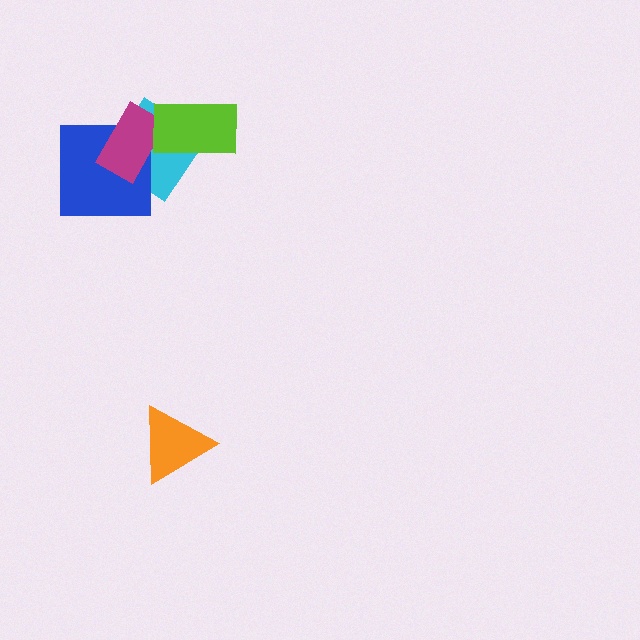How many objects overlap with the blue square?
2 objects overlap with the blue square.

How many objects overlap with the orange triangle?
0 objects overlap with the orange triangle.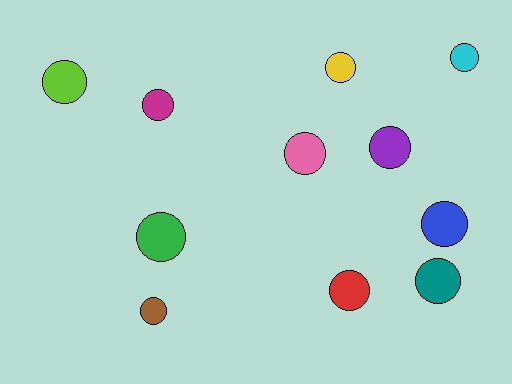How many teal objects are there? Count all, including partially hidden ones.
There is 1 teal object.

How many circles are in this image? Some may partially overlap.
There are 11 circles.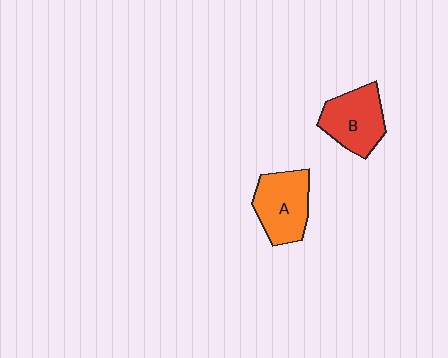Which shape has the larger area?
Shape A (orange).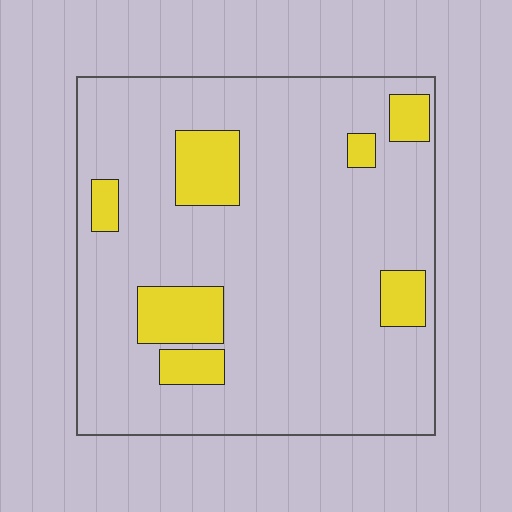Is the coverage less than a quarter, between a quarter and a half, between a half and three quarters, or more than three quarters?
Less than a quarter.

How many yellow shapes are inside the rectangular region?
7.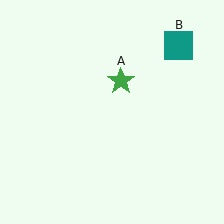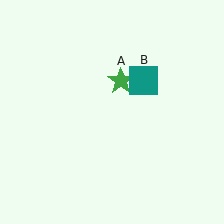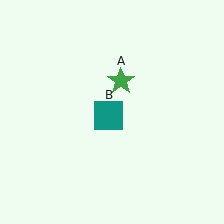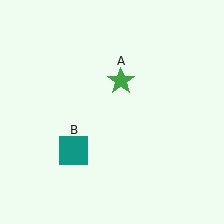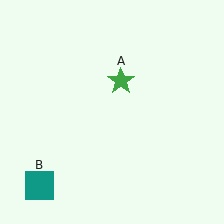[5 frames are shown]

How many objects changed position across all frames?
1 object changed position: teal square (object B).